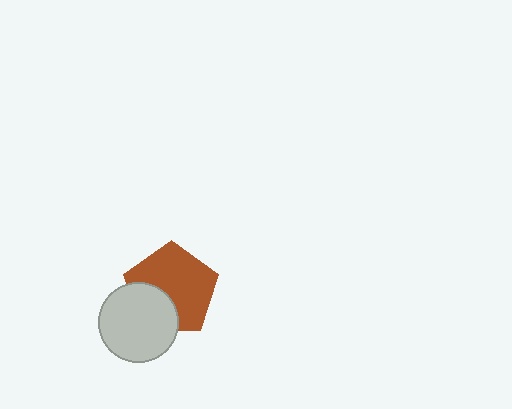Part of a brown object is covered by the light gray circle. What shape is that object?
It is a pentagon.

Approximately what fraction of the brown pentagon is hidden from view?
Roughly 31% of the brown pentagon is hidden behind the light gray circle.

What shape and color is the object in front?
The object in front is a light gray circle.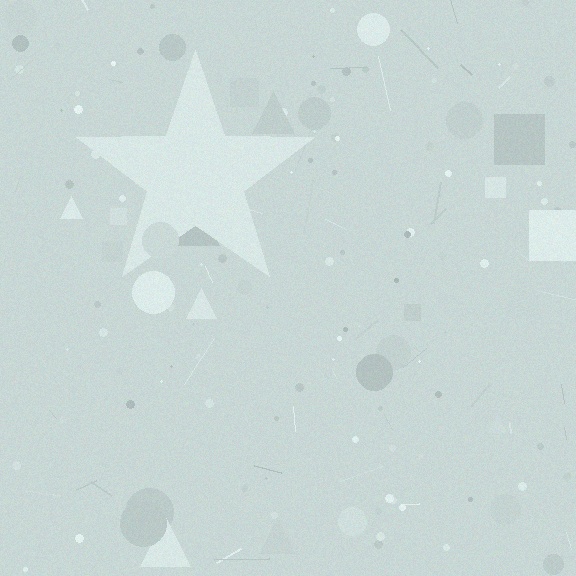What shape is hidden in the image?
A star is hidden in the image.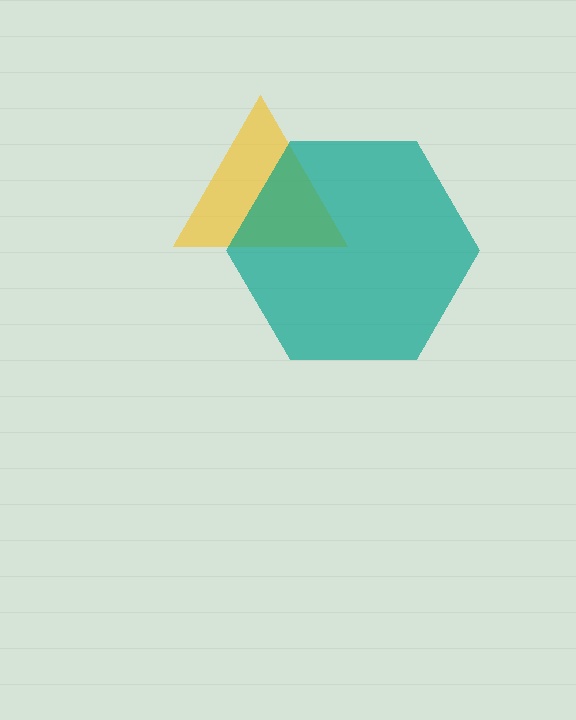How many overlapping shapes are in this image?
There are 2 overlapping shapes in the image.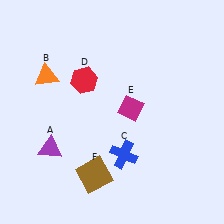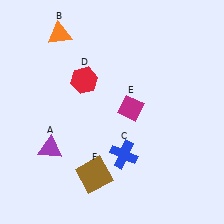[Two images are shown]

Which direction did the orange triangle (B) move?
The orange triangle (B) moved up.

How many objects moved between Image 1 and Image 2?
1 object moved between the two images.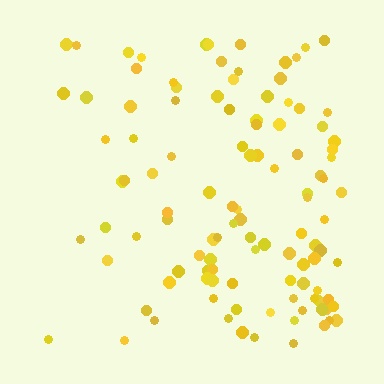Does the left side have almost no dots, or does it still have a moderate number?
Still a moderate number, just noticeably fewer than the right.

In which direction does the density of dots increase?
From left to right, with the right side densest.